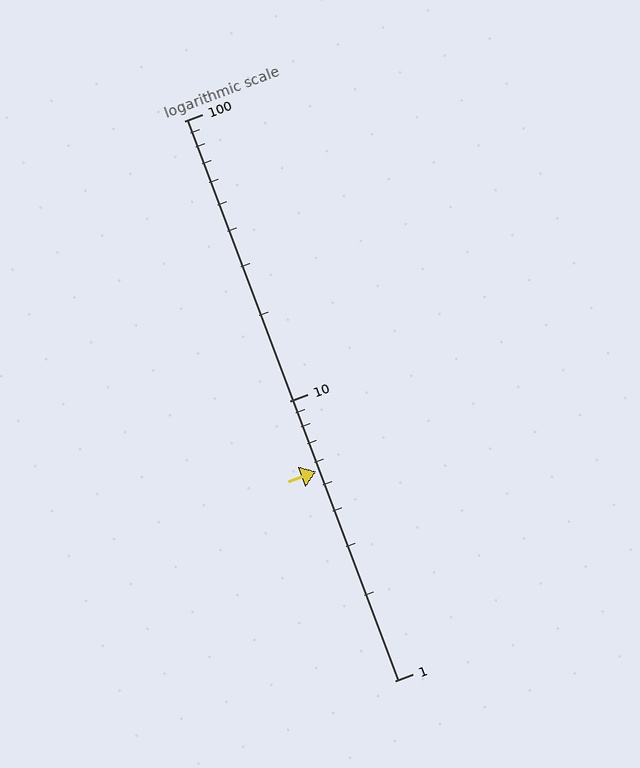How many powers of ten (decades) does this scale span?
The scale spans 2 decades, from 1 to 100.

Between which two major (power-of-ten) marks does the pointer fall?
The pointer is between 1 and 10.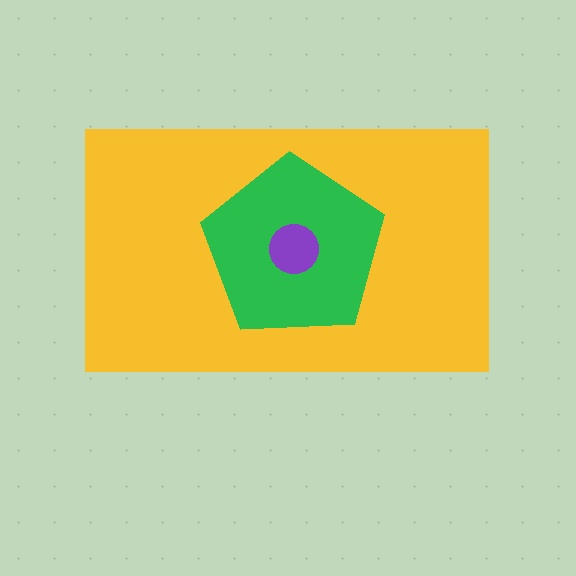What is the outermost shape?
The yellow rectangle.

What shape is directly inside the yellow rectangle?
The green pentagon.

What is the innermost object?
The purple circle.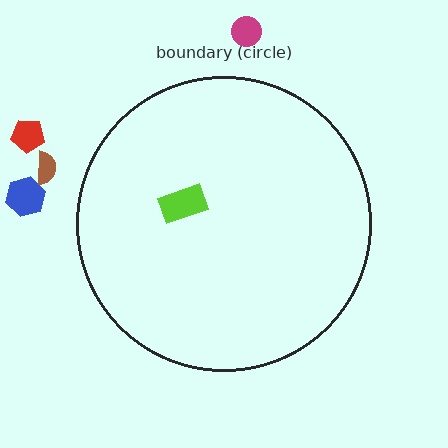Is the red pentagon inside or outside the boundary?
Outside.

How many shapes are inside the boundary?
1 inside, 4 outside.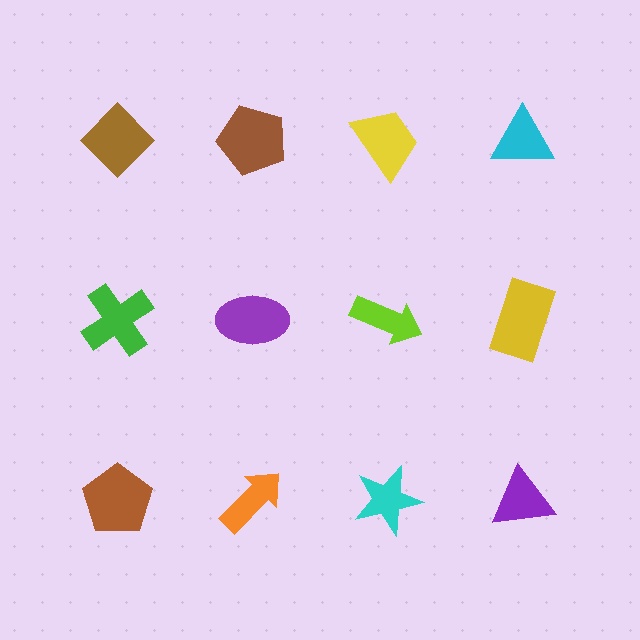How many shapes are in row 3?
4 shapes.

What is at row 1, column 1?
A brown diamond.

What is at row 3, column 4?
A purple triangle.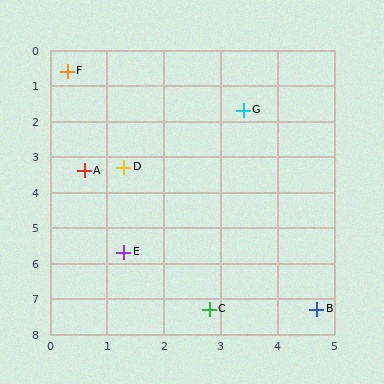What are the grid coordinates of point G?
Point G is at approximately (3.4, 1.7).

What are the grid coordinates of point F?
Point F is at approximately (0.3, 0.6).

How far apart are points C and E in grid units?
Points C and E are about 2.2 grid units apart.